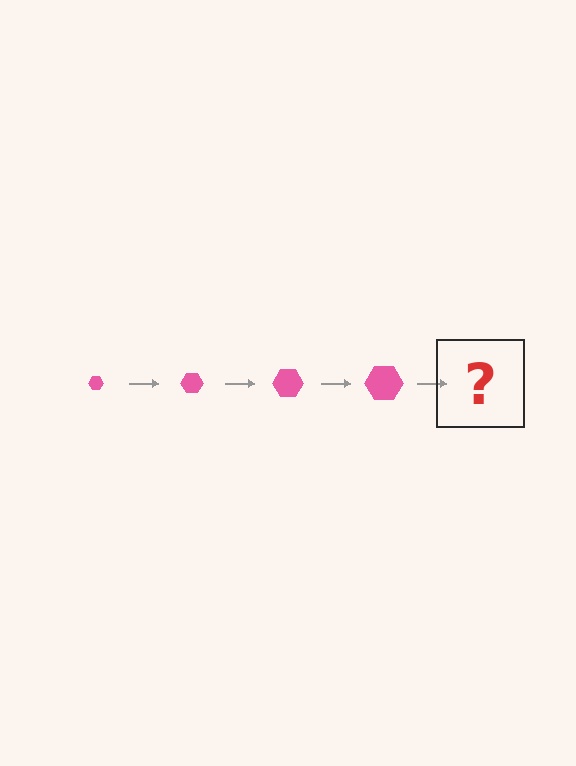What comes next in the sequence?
The next element should be a pink hexagon, larger than the previous one.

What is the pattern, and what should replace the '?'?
The pattern is that the hexagon gets progressively larger each step. The '?' should be a pink hexagon, larger than the previous one.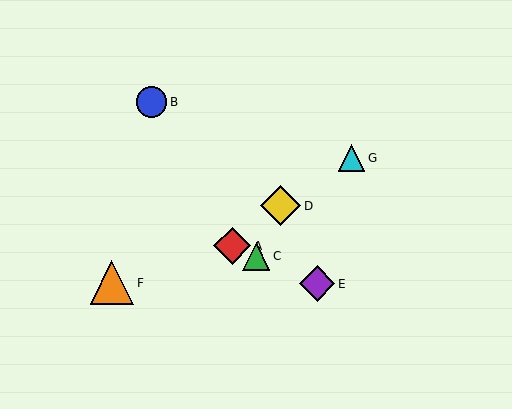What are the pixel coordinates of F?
Object F is at (112, 283).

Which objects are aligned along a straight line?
Objects A, C, E are aligned along a straight line.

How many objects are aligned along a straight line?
3 objects (A, C, E) are aligned along a straight line.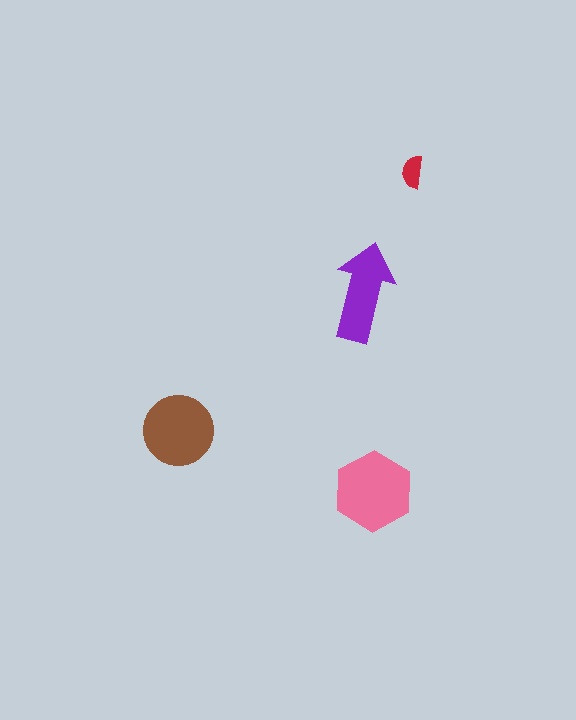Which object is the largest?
The pink hexagon.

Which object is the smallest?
The red semicircle.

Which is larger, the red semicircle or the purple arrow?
The purple arrow.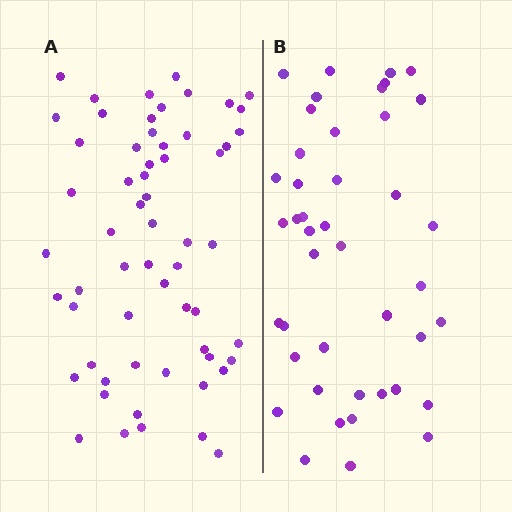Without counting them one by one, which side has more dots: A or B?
Region A (the left region) has more dots.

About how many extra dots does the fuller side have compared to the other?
Region A has approximately 15 more dots than region B.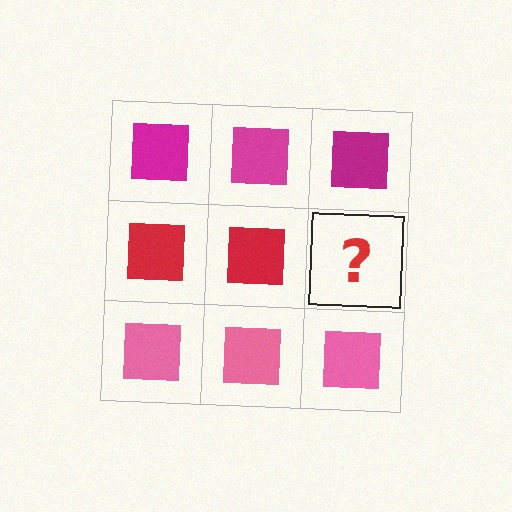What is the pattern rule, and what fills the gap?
The rule is that each row has a consistent color. The gap should be filled with a red square.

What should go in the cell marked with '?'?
The missing cell should contain a red square.